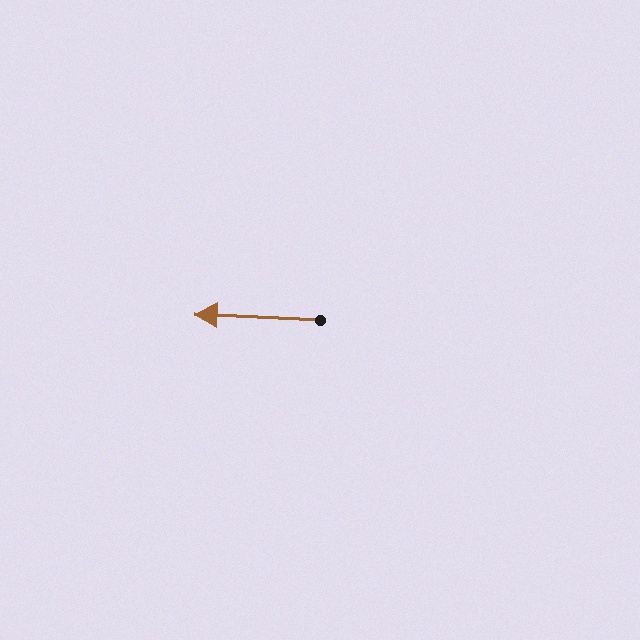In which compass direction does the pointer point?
West.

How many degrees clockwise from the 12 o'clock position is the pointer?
Approximately 273 degrees.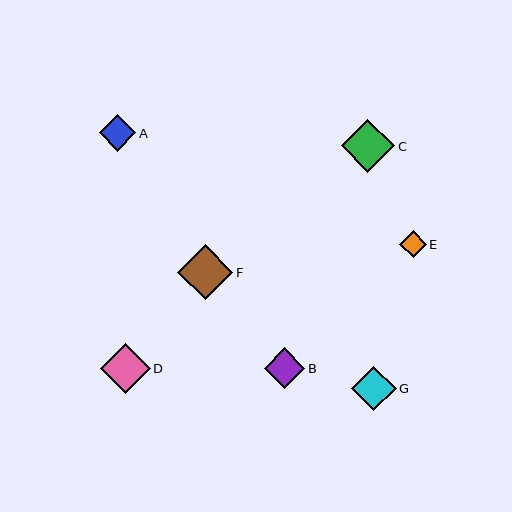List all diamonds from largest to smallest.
From largest to smallest: F, C, D, G, B, A, E.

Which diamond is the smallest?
Diamond E is the smallest with a size of approximately 26 pixels.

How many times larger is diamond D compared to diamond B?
Diamond D is approximately 1.2 times the size of diamond B.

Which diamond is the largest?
Diamond F is the largest with a size of approximately 55 pixels.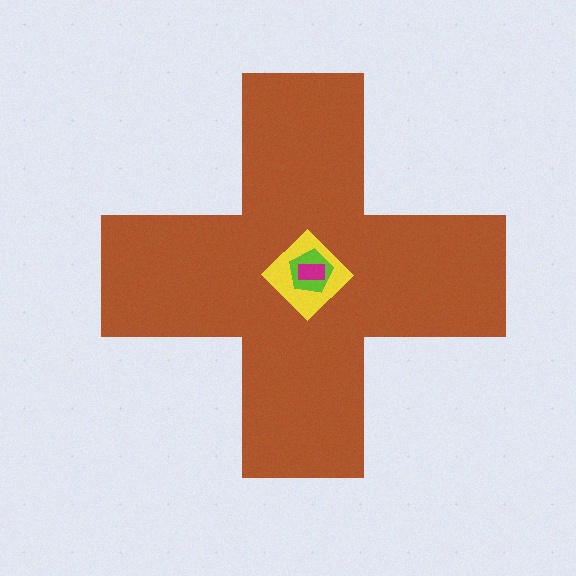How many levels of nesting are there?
4.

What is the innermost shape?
The magenta rectangle.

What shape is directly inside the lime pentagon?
The magenta rectangle.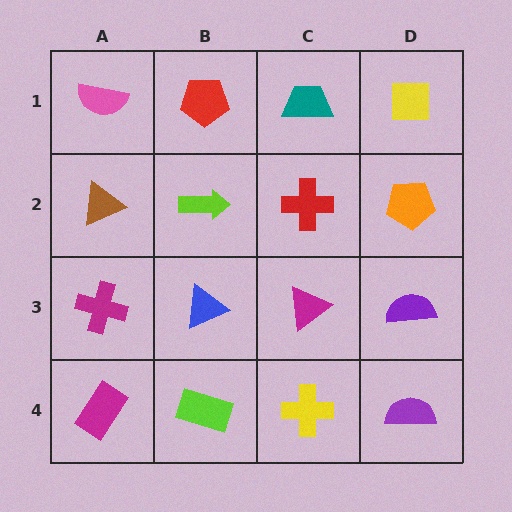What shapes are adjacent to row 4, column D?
A purple semicircle (row 3, column D), a yellow cross (row 4, column C).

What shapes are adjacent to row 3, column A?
A brown triangle (row 2, column A), a magenta rectangle (row 4, column A), a blue triangle (row 3, column B).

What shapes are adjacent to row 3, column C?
A red cross (row 2, column C), a yellow cross (row 4, column C), a blue triangle (row 3, column B), a purple semicircle (row 3, column D).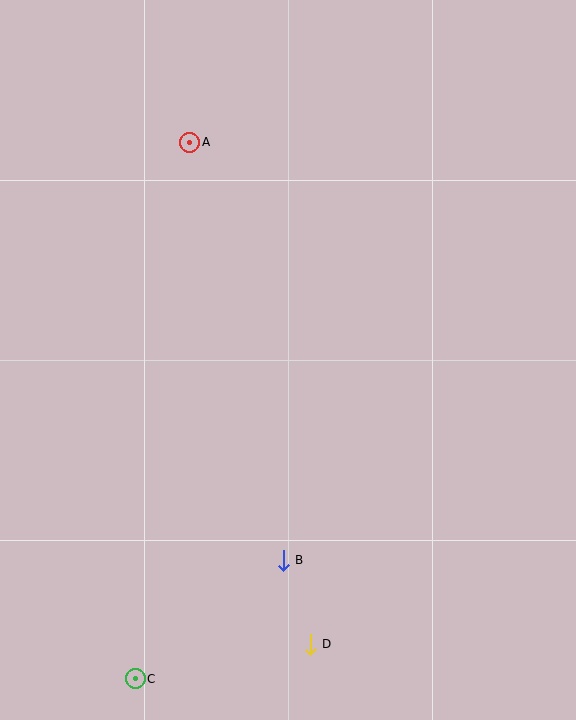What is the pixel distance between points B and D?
The distance between B and D is 88 pixels.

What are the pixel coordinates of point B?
Point B is at (283, 560).